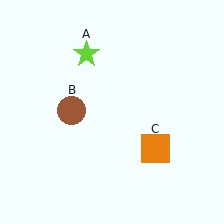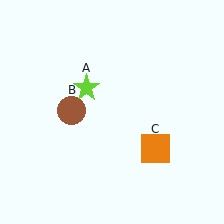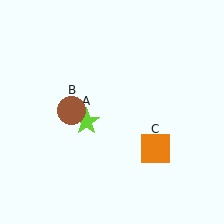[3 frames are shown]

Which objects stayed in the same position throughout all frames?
Brown circle (object B) and orange square (object C) remained stationary.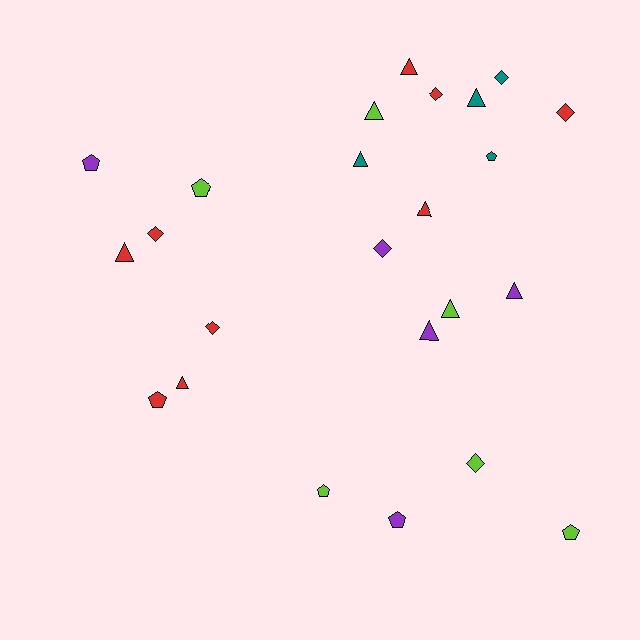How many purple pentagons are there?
There are 2 purple pentagons.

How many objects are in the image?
There are 24 objects.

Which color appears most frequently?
Red, with 9 objects.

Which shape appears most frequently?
Triangle, with 10 objects.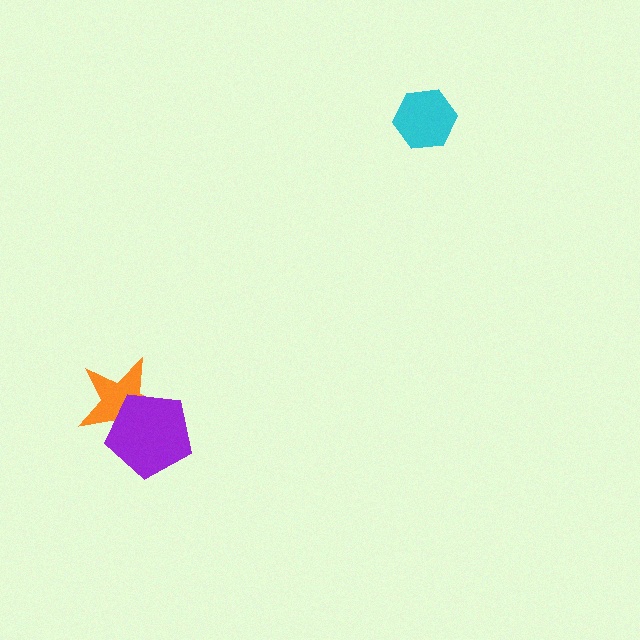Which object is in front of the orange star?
The purple pentagon is in front of the orange star.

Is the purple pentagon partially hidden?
No, no other shape covers it.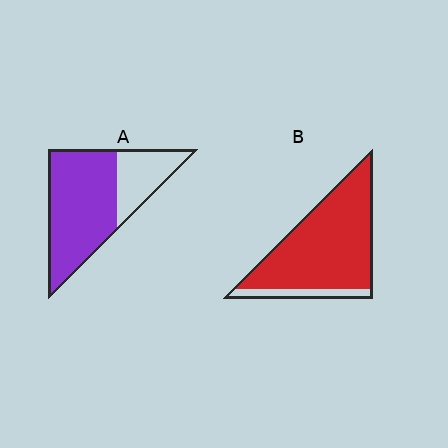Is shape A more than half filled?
Yes.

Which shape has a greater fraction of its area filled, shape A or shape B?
Shape B.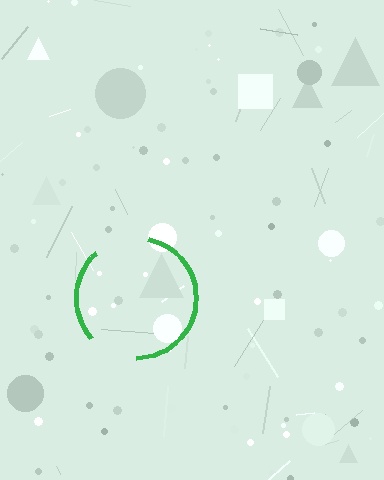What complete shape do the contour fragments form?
The contour fragments form a circle.